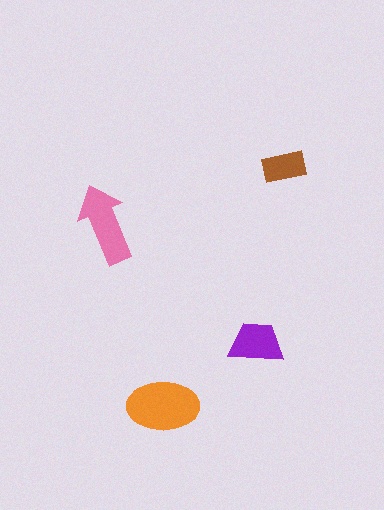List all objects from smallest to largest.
The brown rectangle, the purple trapezoid, the pink arrow, the orange ellipse.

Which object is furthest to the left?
The pink arrow is leftmost.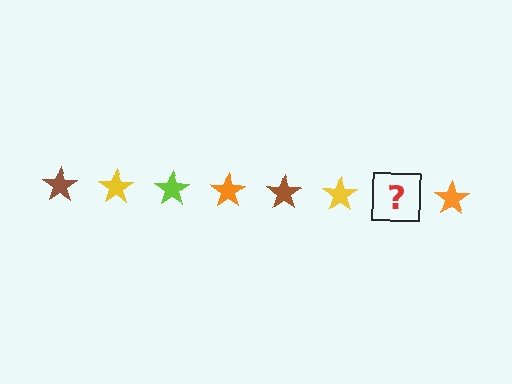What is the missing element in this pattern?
The missing element is a lime star.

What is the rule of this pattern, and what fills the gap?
The rule is that the pattern cycles through brown, yellow, lime, orange stars. The gap should be filled with a lime star.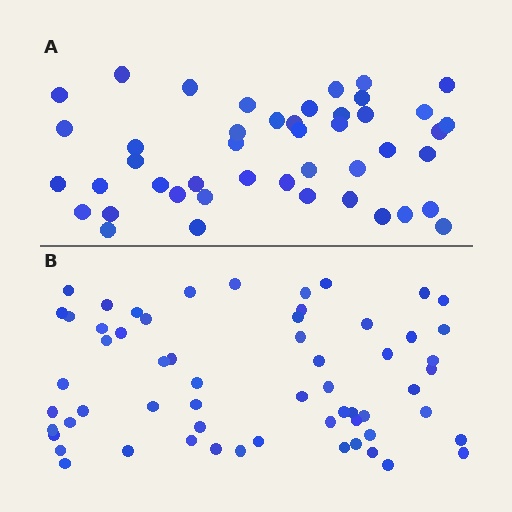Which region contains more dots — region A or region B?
Region B (the bottom region) has more dots.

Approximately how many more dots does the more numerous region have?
Region B has approximately 15 more dots than region A.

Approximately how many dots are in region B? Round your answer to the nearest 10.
About 60 dots.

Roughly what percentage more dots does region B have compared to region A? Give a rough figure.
About 35% more.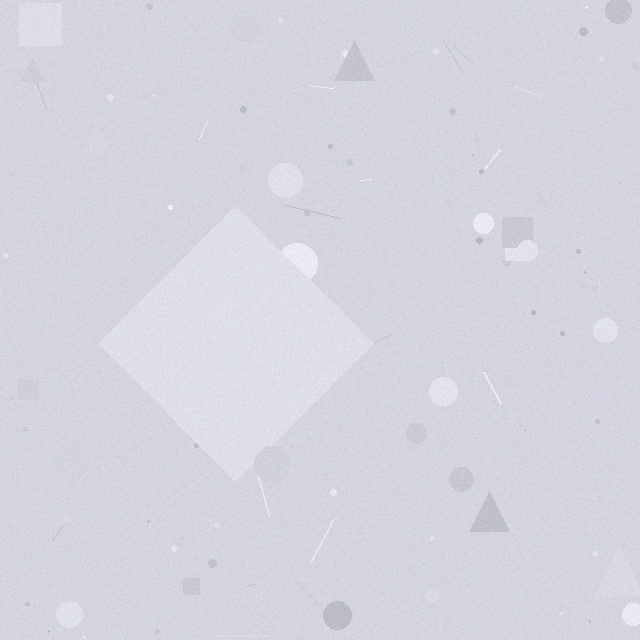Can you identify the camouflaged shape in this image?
The camouflaged shape is a diamond.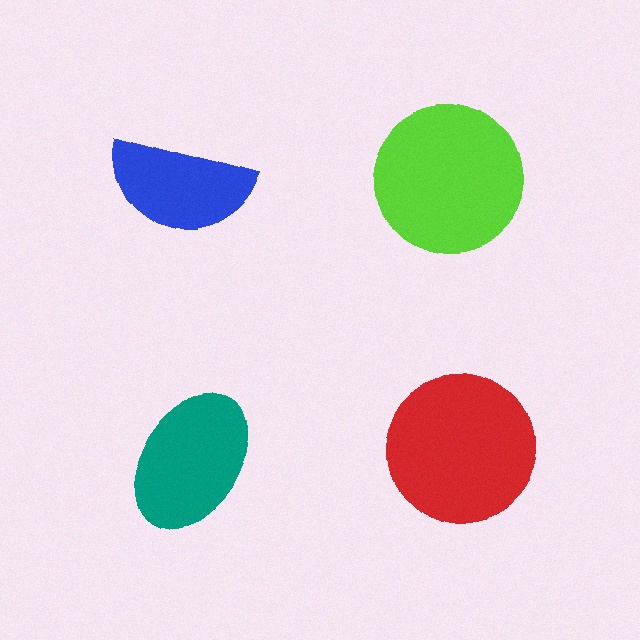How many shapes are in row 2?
2 shapes.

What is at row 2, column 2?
A red circle.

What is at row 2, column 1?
A teal ellipse.